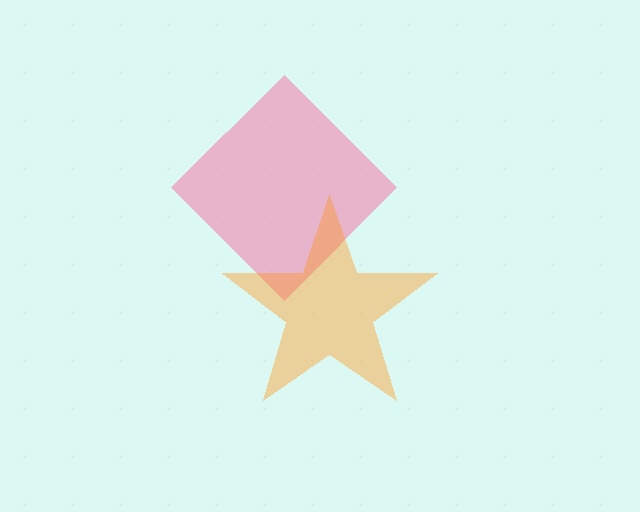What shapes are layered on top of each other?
The layered shapes are: a pink diamond, an orange star.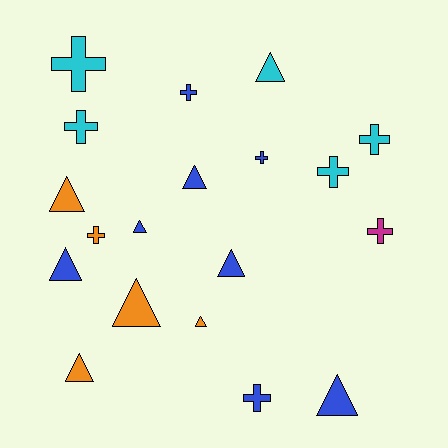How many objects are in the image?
There are 19 objects.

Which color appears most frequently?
Blue, with 8 objects.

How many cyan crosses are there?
There are 4 cyan crosses.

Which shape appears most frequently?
Triangle, with 10 objects.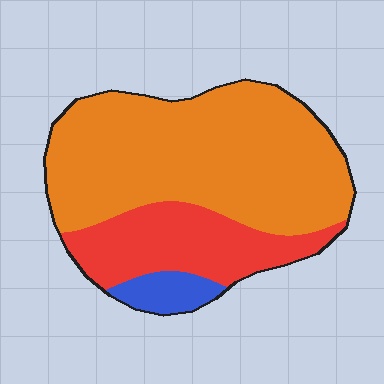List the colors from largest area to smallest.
From largest to smallest: orange, red, blue.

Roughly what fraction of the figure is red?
Red covers roughly 25% of the figure.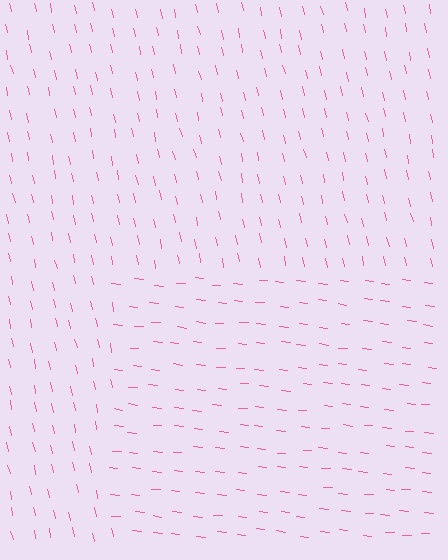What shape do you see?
I see a rectangle.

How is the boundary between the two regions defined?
The boundary is defined purely by a change in line orientation (approximately 72 degrees difference). All lines are the same color and thickness.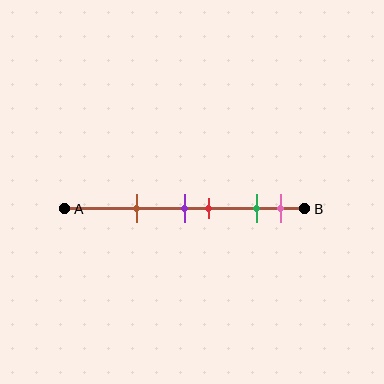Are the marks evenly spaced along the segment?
No, the marks are not evenly spaced.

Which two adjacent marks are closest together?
The purple and red marks are the closest adjacent pair.